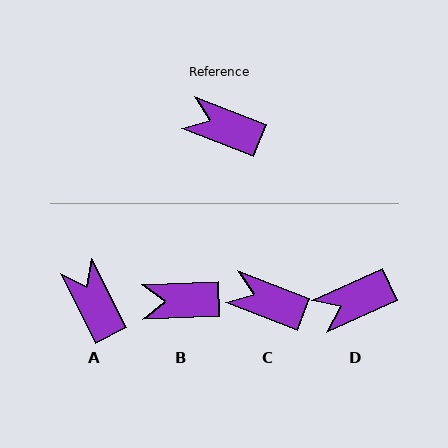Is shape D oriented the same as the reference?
No, it is off by about 46 degrees.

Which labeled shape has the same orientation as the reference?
C.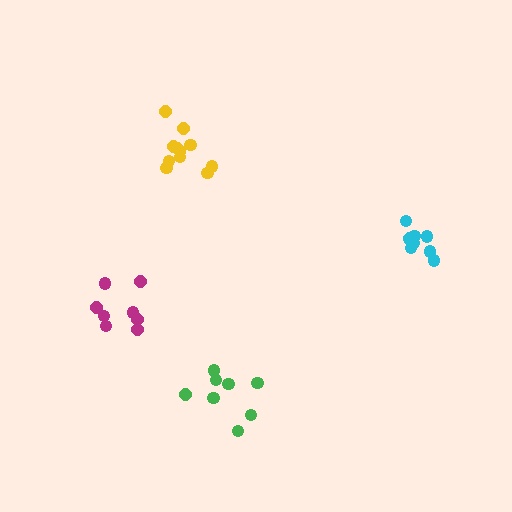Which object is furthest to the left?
The magenta cluster is leftmost.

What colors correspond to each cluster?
The clusters are colored: yellow, cyan, green, magenta.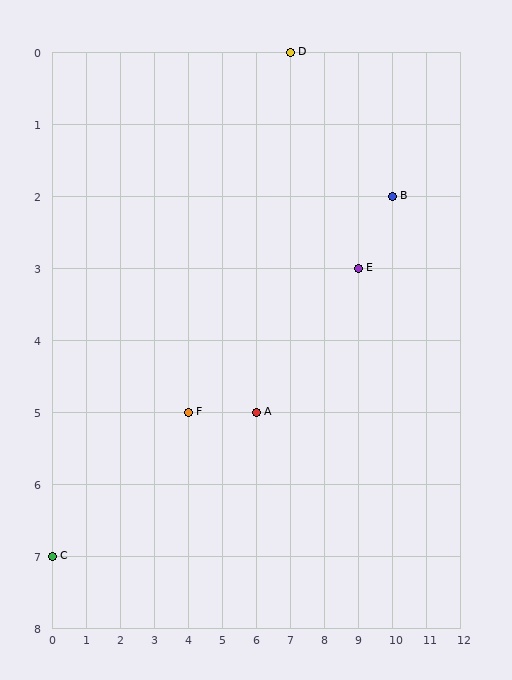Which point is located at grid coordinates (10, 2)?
Point B is at (10, 2).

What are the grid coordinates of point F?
Point F is at grid coordinates (4, 5).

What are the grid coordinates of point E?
Point E is at grid coordinates (9, 3).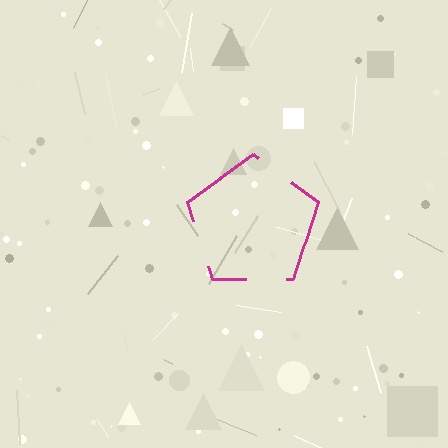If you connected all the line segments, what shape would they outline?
They would outline a pentagon.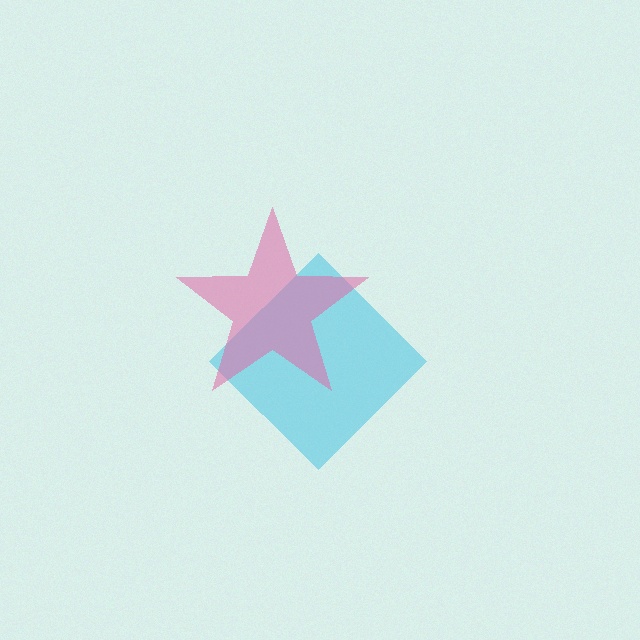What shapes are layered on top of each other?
The layered shapes are: a cyan diamond, a pink star.